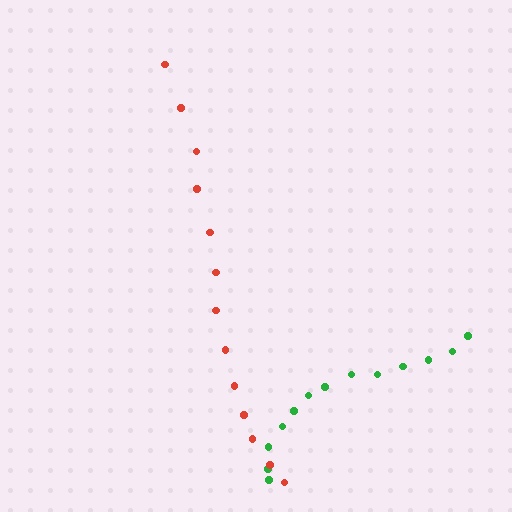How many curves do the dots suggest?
There are 2 distinct paths.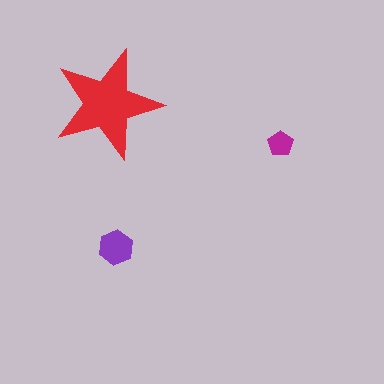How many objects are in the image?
There are 3 objects in the image.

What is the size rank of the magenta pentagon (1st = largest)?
3rd.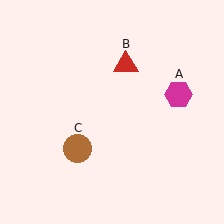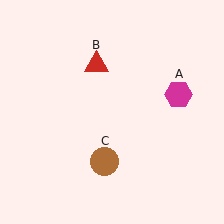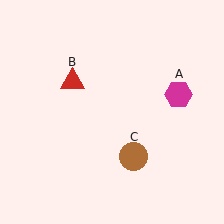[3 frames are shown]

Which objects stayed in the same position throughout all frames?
Magenta hexagon (object A) remained stationary.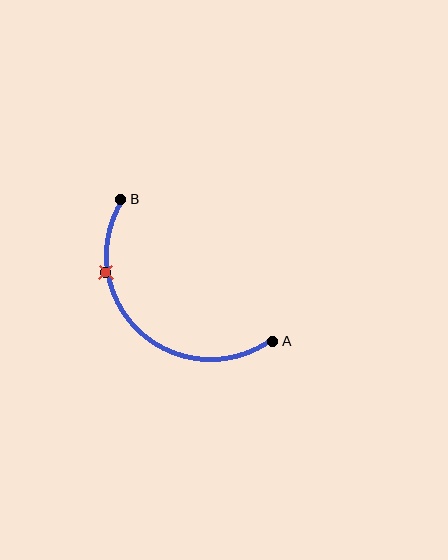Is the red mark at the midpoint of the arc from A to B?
No. The red mark lies on the arc but is closer to endpoint B. The arc midpoint would be at the point on the curve equidistant along the arc from both A and B.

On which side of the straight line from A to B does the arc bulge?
The arc bulges below and to the left of the straight line connecting A and B.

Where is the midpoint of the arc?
The arc midpoint is the point on the curve farthest from the straight line joining A and B. It sits below and to the left of that line.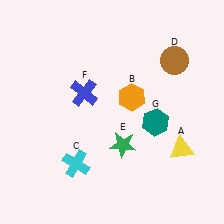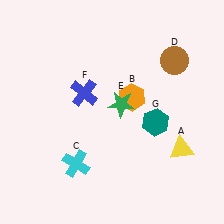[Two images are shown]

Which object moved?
The green star (E) moved up.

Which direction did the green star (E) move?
The green star (E) moved up.